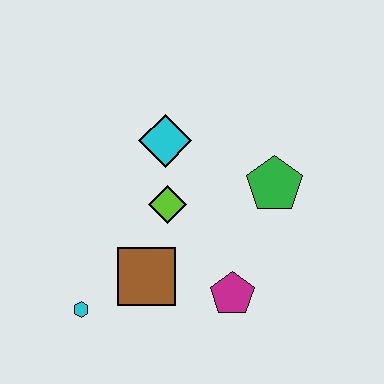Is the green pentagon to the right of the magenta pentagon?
Yes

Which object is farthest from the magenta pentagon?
The cyan diamond is farthest from the magenta pentagon.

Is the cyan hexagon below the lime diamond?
Yes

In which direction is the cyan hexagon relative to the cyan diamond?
The cyan hexagon is below the cyan diamond.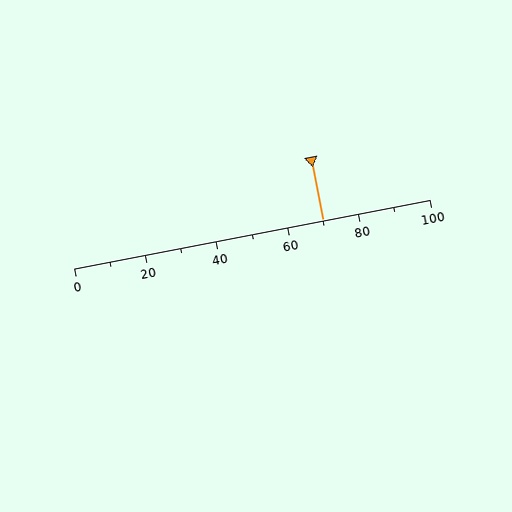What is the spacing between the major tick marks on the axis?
The major ticks are spaced 20 apart.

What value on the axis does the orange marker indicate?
The marker indicates approximately 70.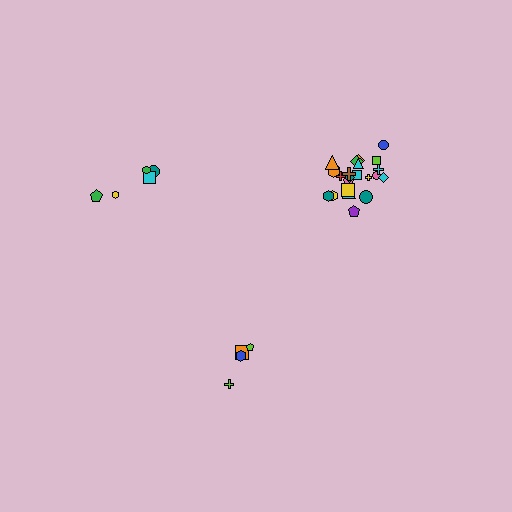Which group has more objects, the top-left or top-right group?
The top-right group.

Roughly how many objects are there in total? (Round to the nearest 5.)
Roughly 30 objects in total.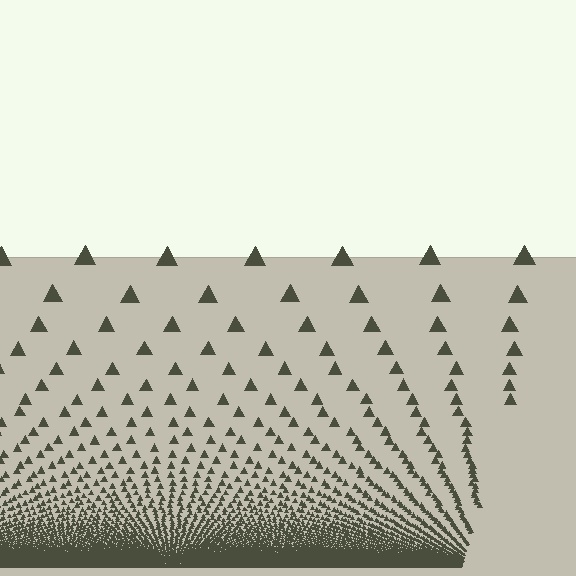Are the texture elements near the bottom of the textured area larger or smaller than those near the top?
Smaller. The gradient is inverted — elements near the bottom are smaller and denser.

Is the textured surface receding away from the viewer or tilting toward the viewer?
The surface appears to tilt toward the viewer. Texture elements get larger and sparser toward the top.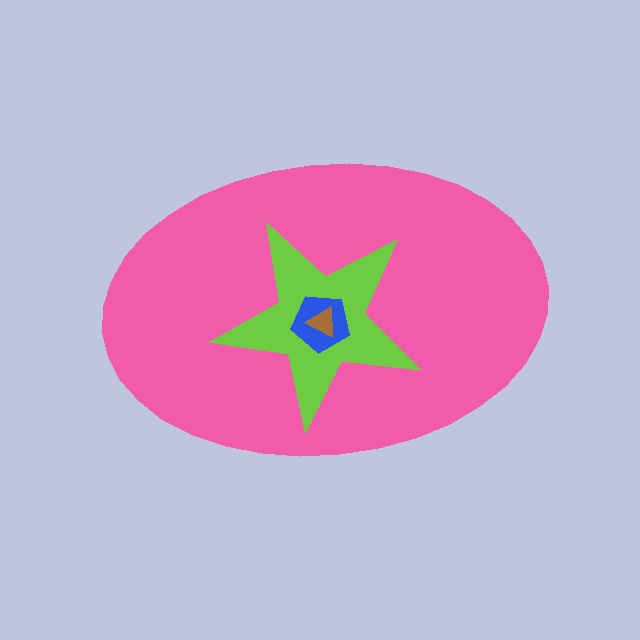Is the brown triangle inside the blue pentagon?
Yes.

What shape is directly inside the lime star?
The blue pentagon.